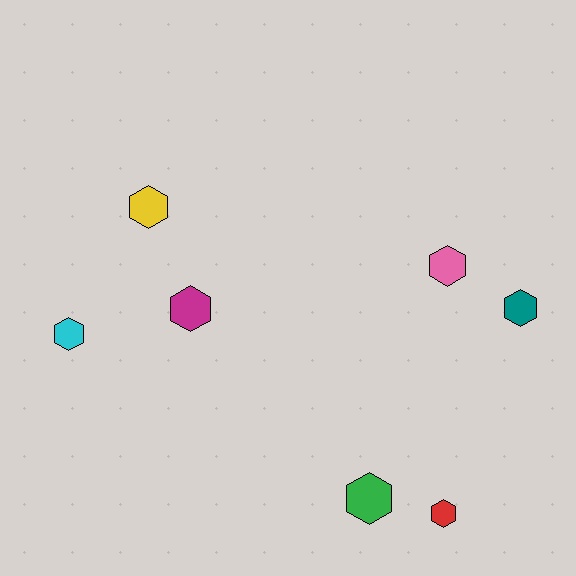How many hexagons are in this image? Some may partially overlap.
There are 7 hexagons.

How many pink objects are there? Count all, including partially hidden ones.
There is 1 pink object.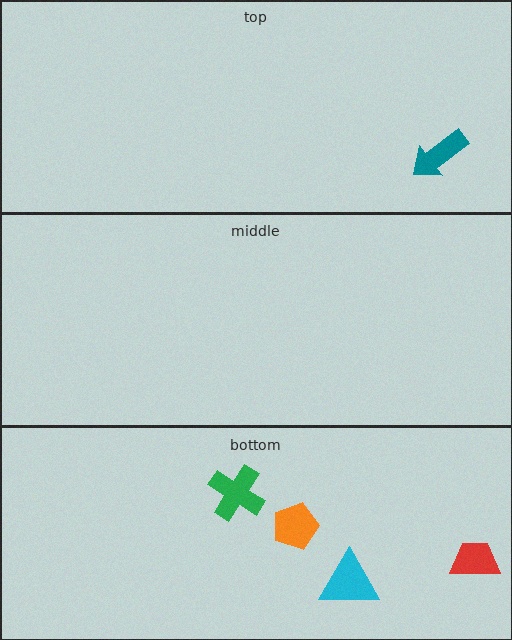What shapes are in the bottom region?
The cyan triangle, the red trapezoid, the green cross, the orange pentagon.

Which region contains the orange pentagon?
The bottom region.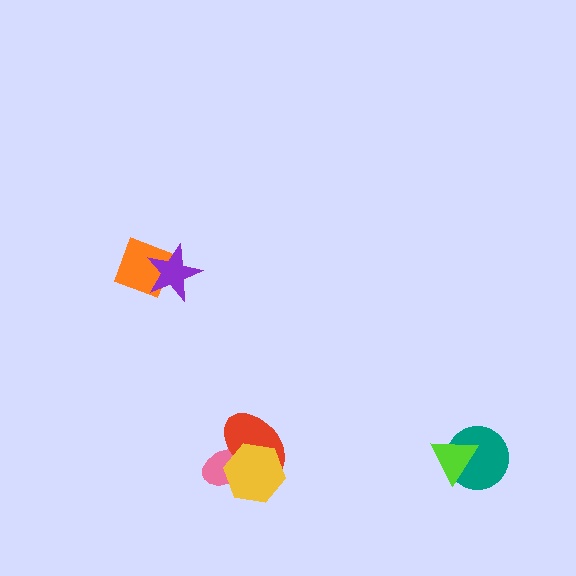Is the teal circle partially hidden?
Yes, it is partially covered by another shape.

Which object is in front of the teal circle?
The lime triangle is in front of the teal circle.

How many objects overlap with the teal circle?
1 object overlaps with the teal circle.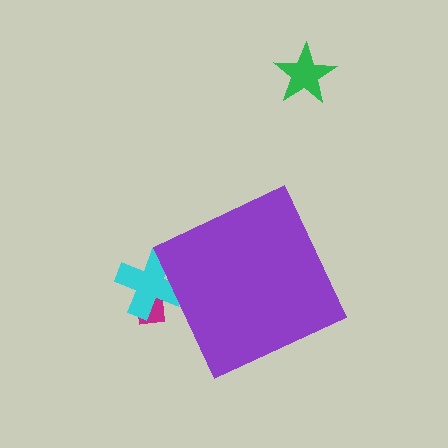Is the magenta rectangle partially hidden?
Yes, the magenta rectangle is partially hidden behind the purple diamond.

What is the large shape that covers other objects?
A purple diamond.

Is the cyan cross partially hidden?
Yes, the cyan cross is partially hidden behind the purple diamond.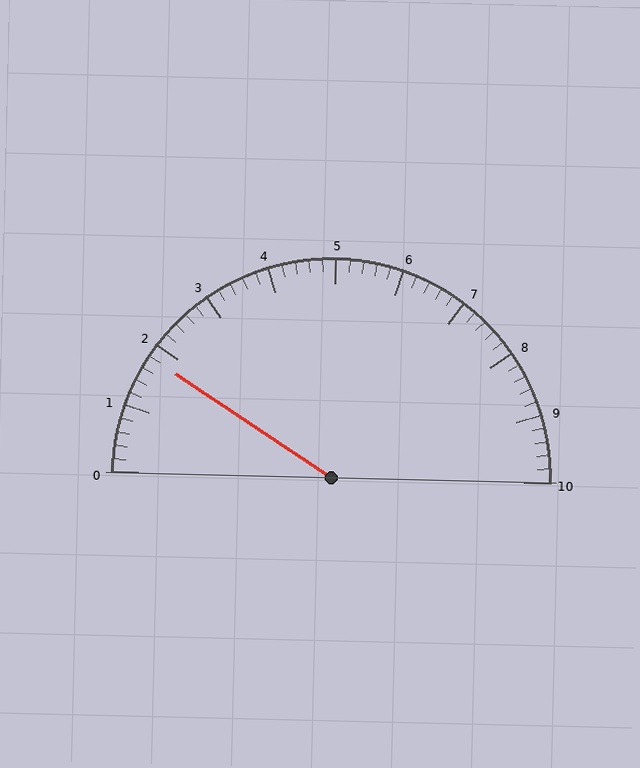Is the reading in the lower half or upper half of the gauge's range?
The reading is in the lower half of the range (0 to 10).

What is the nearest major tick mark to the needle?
The nearest major tick mark is 2.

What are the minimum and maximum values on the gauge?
The gauge ranges from 0 to 10.